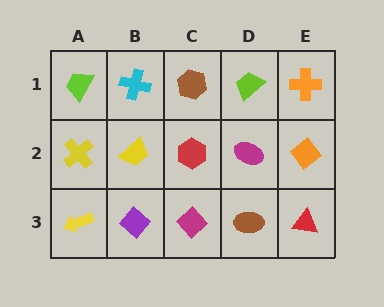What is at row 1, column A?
A lime trapezoid.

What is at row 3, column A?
A yellow arrow.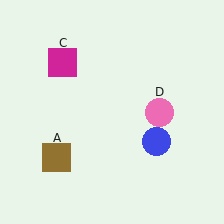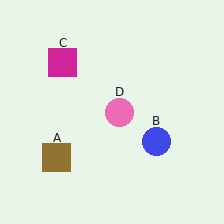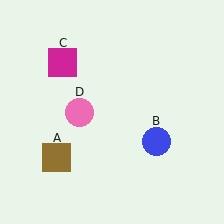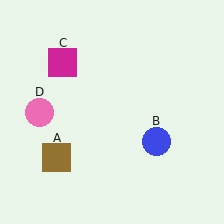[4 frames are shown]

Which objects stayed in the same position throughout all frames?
Brown square (object A) and blue circle (object B) and magenta square (object C) remained stationary.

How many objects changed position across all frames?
1 object changed position: pink circle (object D).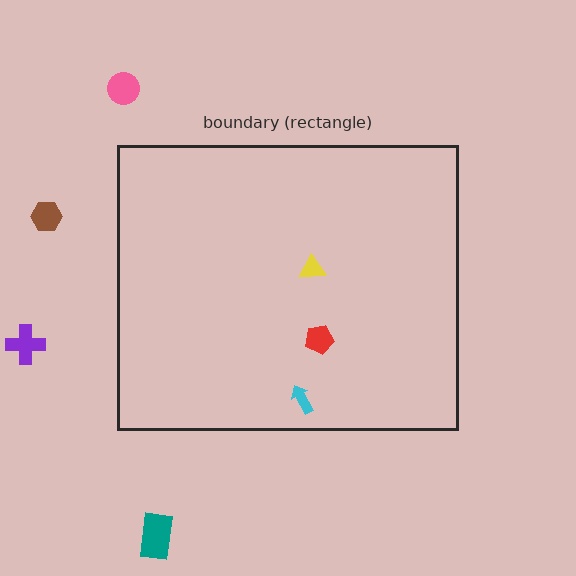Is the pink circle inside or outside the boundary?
Outside.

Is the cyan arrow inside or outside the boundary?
Inside.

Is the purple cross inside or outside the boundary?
Outside.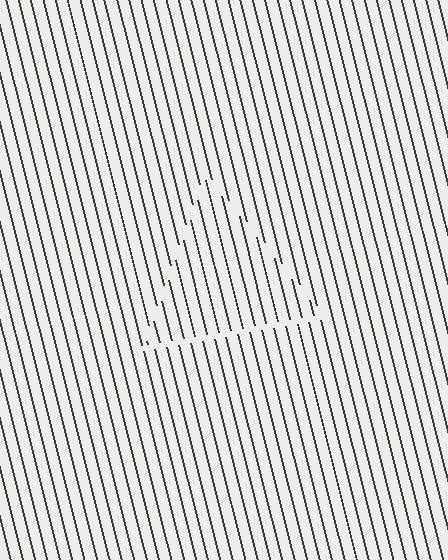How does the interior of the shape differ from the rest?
The interior of the shape contains the same grating, shifted by half a period — the contour is defined by the phase discontinuity where line-ends from the inner and outer gratings abut.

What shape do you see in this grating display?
An illusory triangle. The interior of the shape contains the same grating, shifted by half a period — the contour is defined by the phase discontinuity where line-ends from the inner and outer gratings abut.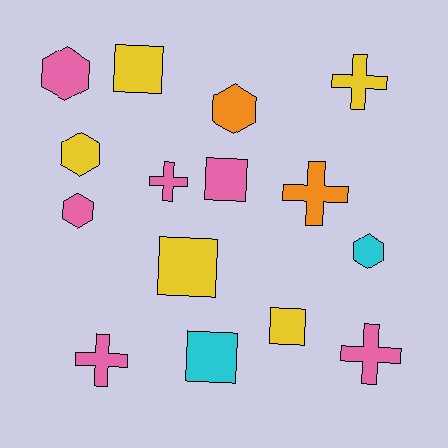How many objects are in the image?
There are 15 objects.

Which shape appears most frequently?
Cross, with 5 objects.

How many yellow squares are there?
There are 3 yellow squares.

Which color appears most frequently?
Pink, with 6 objects.